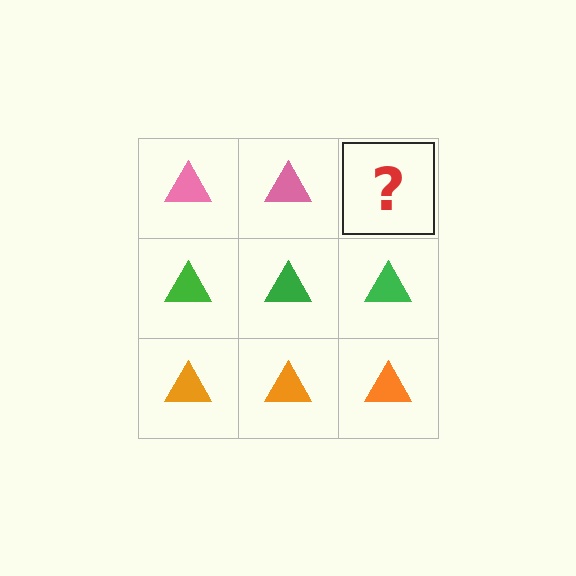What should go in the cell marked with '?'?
The missing cell should contain a pink triangle.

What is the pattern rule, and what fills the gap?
The rule is that each row has a consistent color. The gap should be filled with a pink triangle.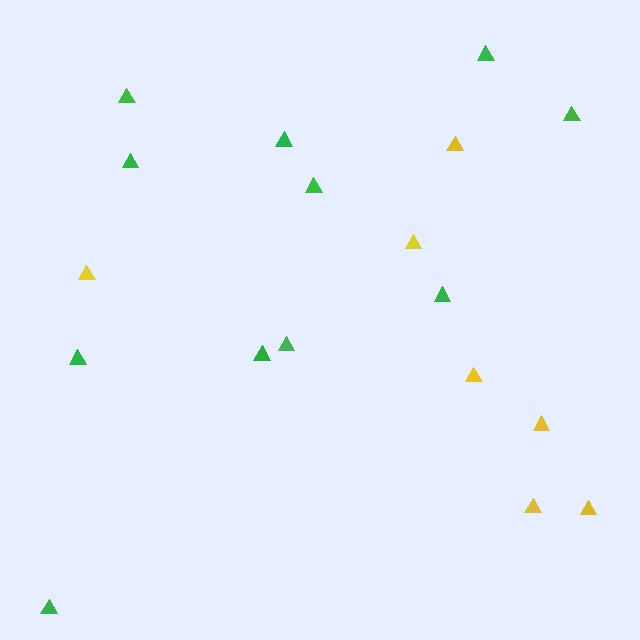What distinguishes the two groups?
There are 2 groups: one group of green triangles (11) and one group of yellow triangles (7).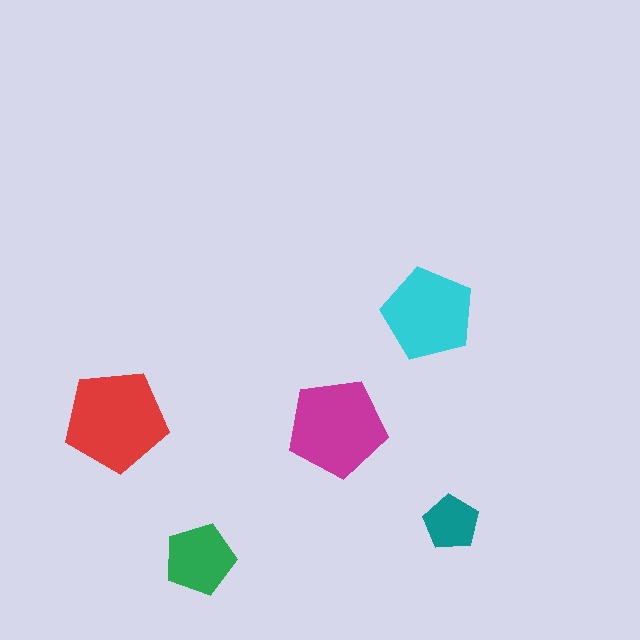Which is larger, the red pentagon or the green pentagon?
The red one.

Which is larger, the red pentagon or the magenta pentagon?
The red one.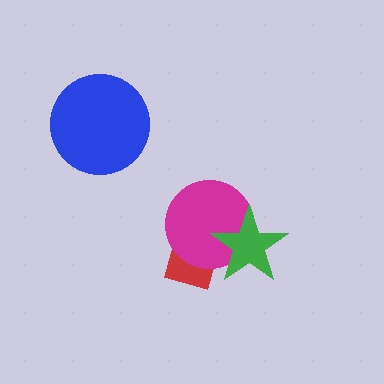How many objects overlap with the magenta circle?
2 objects overlap with the magenta circle.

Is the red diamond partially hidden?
Yes, it is partially covered by another shape.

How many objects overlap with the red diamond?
2 objects overlap with the red diamond.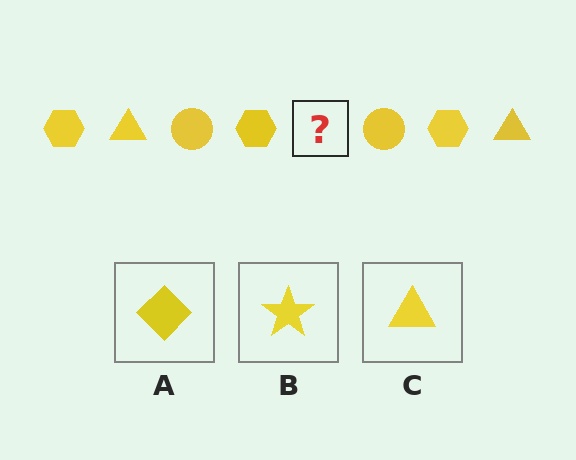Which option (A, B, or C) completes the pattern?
C.